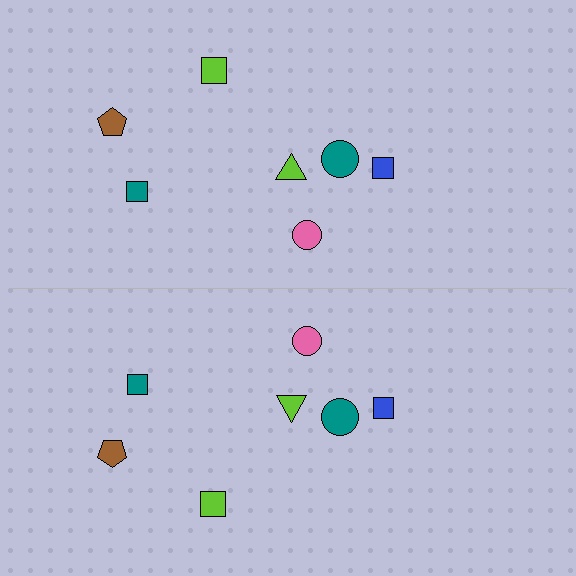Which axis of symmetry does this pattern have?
The pattern has a horizontal axis of symmetry running through the center of the image.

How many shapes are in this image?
There are 14 shapes in this image.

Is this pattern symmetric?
Yes, this pattern has bilateral (reflection) symmetry.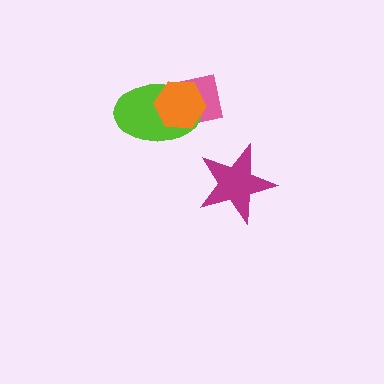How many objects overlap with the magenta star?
0 objects overlap with the magenta star.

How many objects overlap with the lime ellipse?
2 objects overlap with the lime ellipse.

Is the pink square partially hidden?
Yes, it is partially covered by another shape.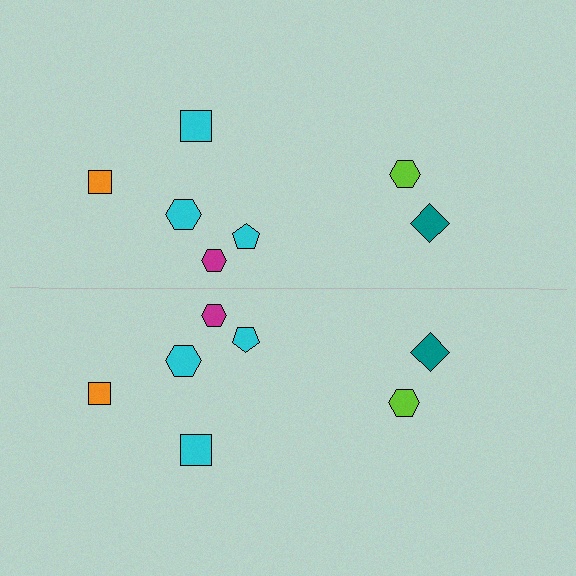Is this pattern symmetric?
Yes, this pattern has bilateral (reflection) symmetry.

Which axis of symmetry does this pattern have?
The pattern has a horizontal axis of symmetry running through the center of the image.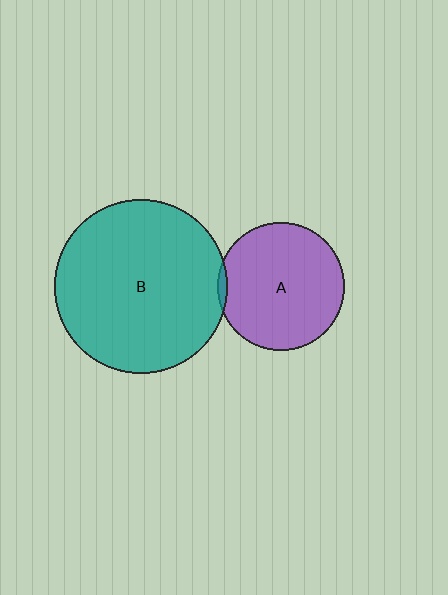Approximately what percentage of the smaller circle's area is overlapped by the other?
Approximately 5%.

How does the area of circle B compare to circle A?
Approximately 1.9 times.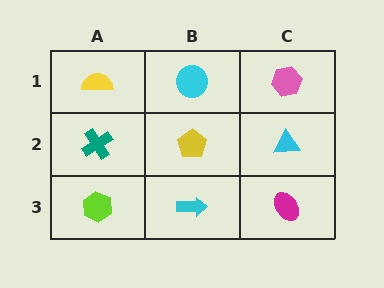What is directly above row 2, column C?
A pink hexagon.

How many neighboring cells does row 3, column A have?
2.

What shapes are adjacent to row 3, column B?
A yellow pentagon (row 2, column B), a lime hexagon (row 3, column A), a magenta ellipse (row 3, column C).